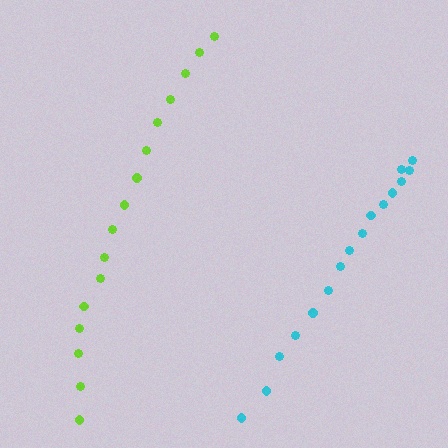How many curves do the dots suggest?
There are 2 distinct paths.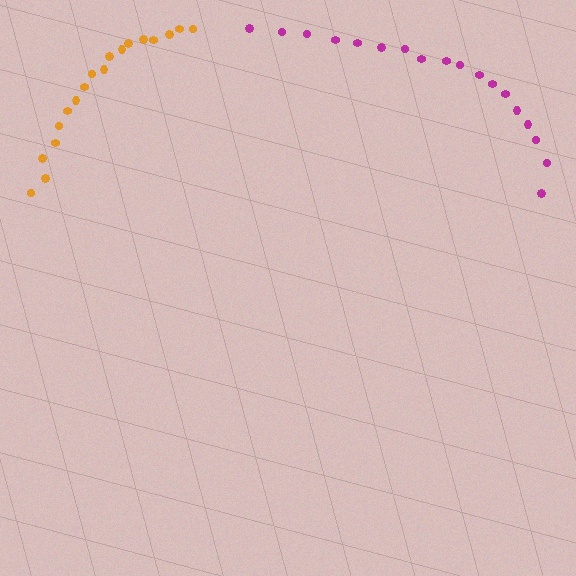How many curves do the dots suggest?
There are 2 distinct paths.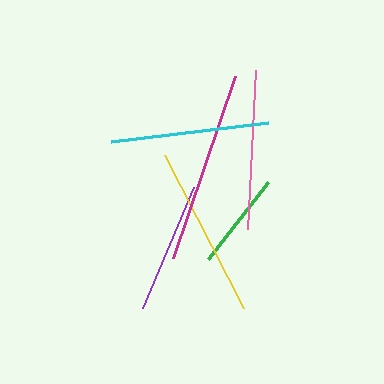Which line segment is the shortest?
The green line is the shortest at approximately 97 pixels.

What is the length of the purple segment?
The purple segment is approximately 132 pixels long.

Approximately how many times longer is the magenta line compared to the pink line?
The magenta line is approximately 1.2 times the length of the pink line.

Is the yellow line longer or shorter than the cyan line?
The yellow line is longer than the cyan line.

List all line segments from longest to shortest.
From longest to shortest: magenta, yellow, pink, cyan, purple, green.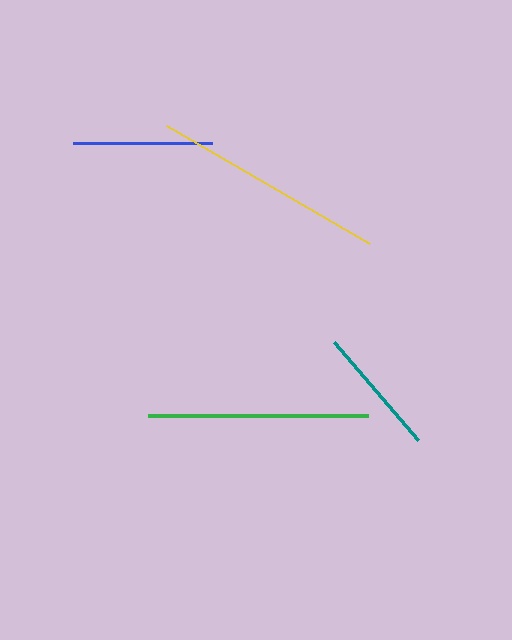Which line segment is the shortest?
The teal line is the shortest at approximately 130 pixels.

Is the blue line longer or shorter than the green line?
The green line is longer than the blue line.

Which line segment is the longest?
The yellow line is the longest at approximately 235 pixels.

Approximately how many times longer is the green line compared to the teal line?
The green line is approximately 1.7 times the length of the teal line.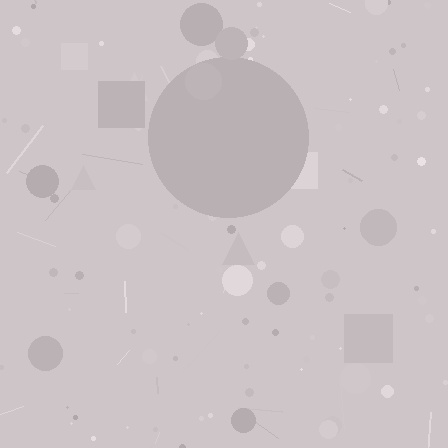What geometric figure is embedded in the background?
A circle is embedded in the background.